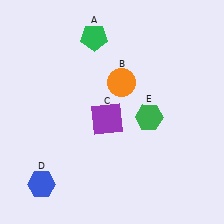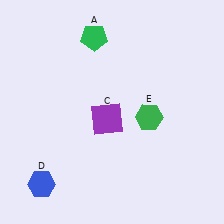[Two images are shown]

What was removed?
The orange circle (B) was removed in Image 2.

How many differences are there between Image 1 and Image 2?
There is 1 difference between the two images.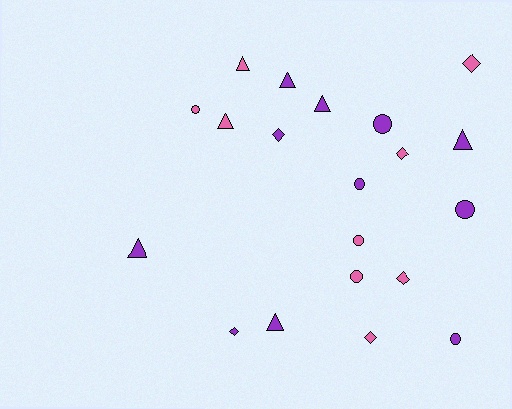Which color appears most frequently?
Purple, with 11 objects.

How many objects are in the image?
There are 20 objects.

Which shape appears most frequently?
Triangle, with 7 objects.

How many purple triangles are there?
There are 5 purple triangles.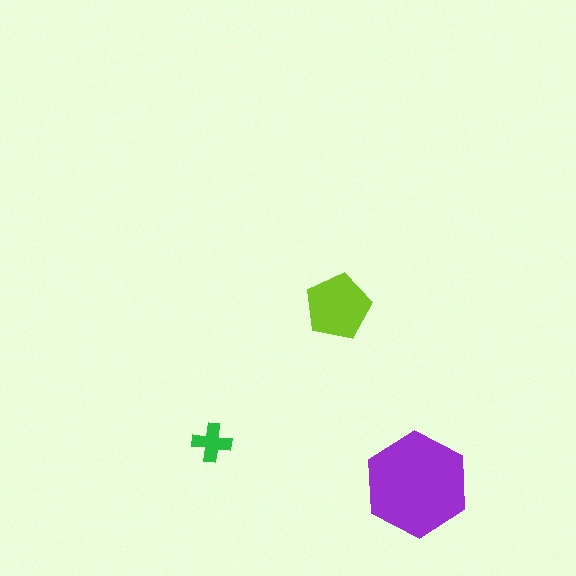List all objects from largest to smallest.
The purple hexagon, the lime pentagon, the green cross.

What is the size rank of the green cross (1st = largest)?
3rd.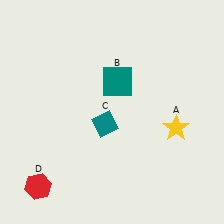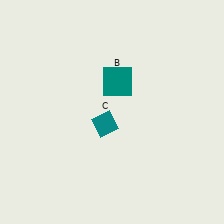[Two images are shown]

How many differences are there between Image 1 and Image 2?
There are 2 differences between the two images.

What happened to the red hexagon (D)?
The red hexagon (D) was removed in Image 2. It was in the bottom-left area of Image 1.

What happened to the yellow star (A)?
The yellow star (A) was removed in Image 2. It was in the bottom-right area of Image 1.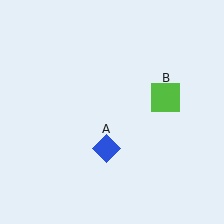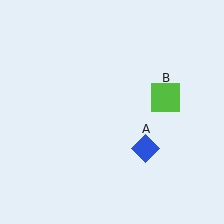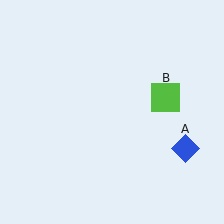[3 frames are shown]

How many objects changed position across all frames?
1 object changed position: blue diamond (object A).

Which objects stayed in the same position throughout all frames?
Lime square (object B) remained stationary.